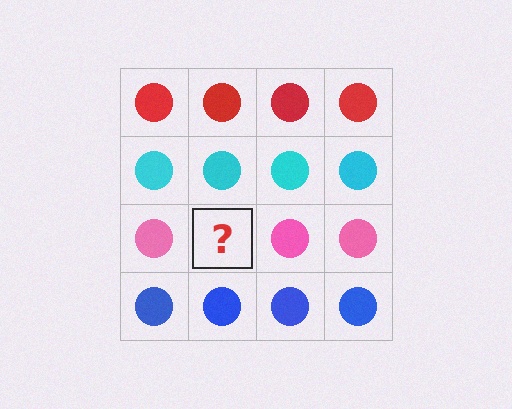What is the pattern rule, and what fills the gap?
The rule is that each row has a consistent color. The gap should be filled with a pink circle.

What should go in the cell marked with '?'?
The missing cell should contain a pink circle.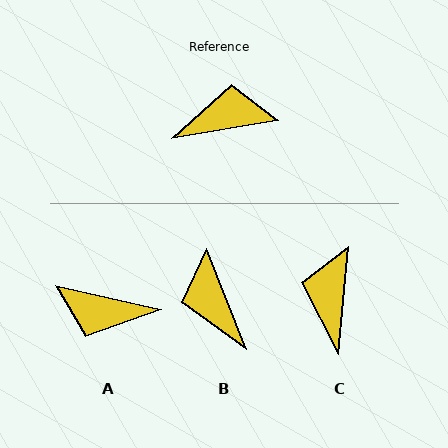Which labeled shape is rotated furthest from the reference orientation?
A, about 158 degrees away.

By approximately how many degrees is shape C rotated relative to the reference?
Approximately 75 degrees counter-clockwise.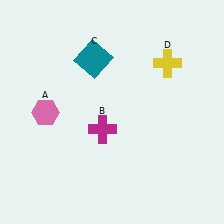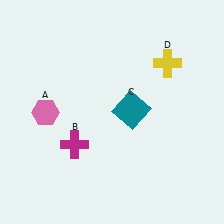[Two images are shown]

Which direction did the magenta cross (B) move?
The magenta cross (B) moved left.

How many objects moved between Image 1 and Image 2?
2 objects moved between the two images.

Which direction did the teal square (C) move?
The teal square (C) moved down.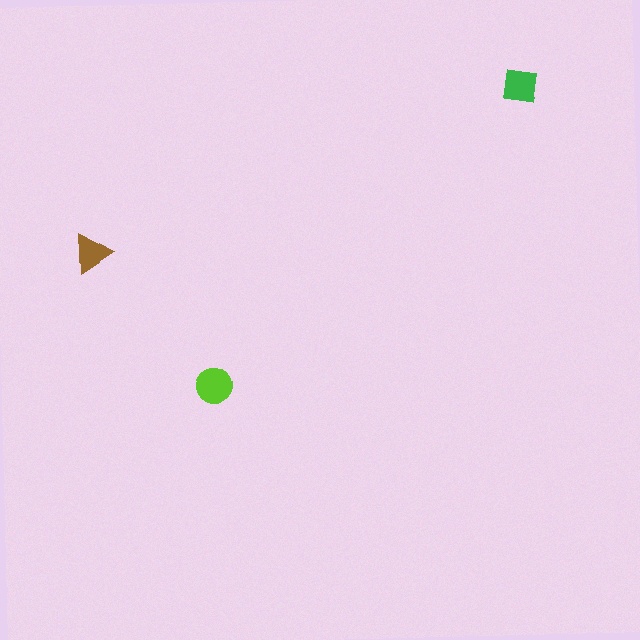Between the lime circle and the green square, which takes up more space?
The lime circle.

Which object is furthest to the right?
The green square is rightmost.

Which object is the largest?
The lime circle.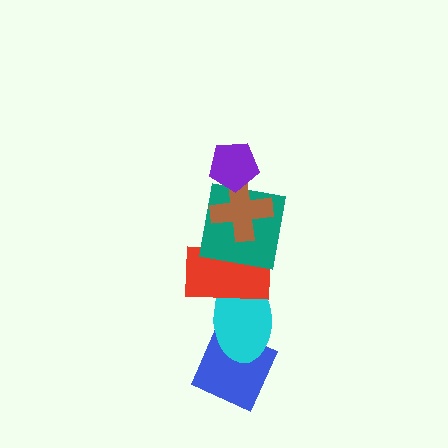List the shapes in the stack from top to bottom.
From top to bottom: the purple pentagon, the brown cross, the teal square, the red rectangle, the cyan ellipse, the blue diamond.